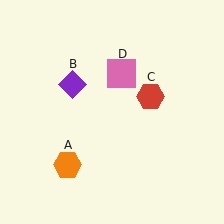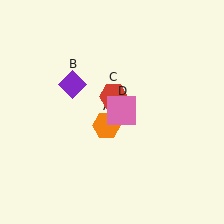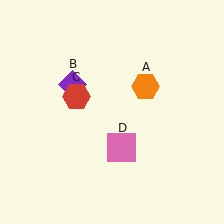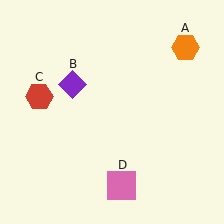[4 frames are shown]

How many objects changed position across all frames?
3 objects changed position: orange hexagon (object A), red hexagon (object C), pink square (object D).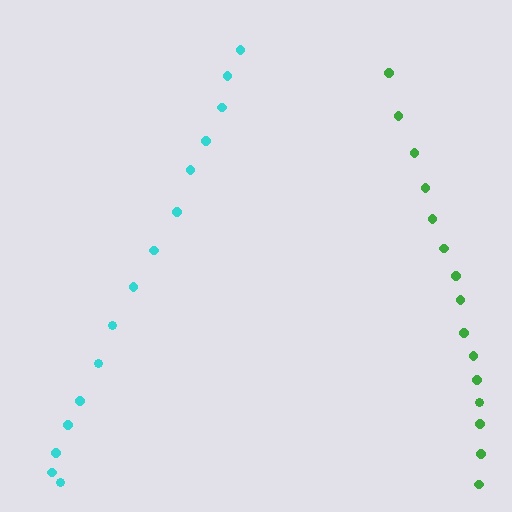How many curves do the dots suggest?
There are 2 distinct paths.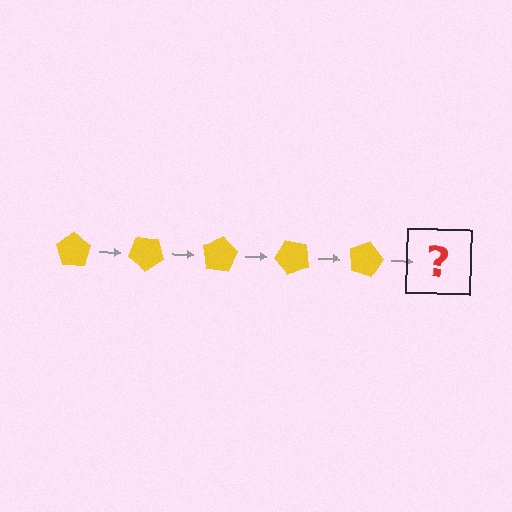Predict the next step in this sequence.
The next step is a yellow pentagon rotated 200 degrees.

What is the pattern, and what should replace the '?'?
The pattern is that the pentagon rotates 40 degrees each step. The '?' should be a yellow pentagon rotated 200 degrees.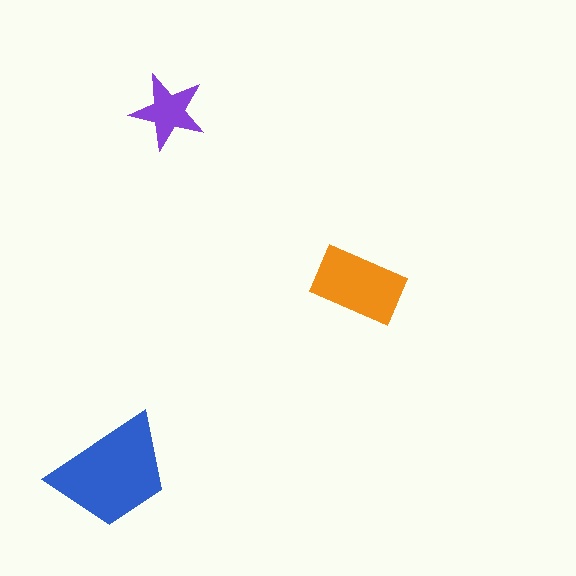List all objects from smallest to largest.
The purple star, the orange rectangle, the blue trapezoid.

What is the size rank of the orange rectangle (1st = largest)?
2nd.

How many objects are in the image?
There are 3 objects in the image.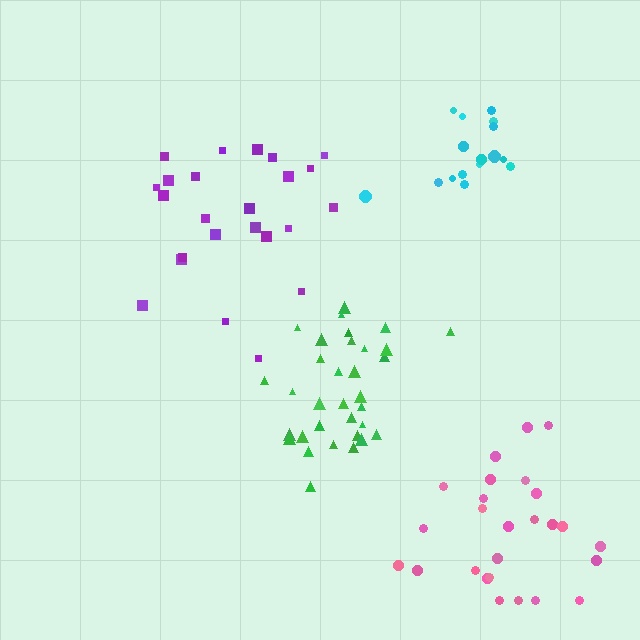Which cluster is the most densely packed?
Cyan.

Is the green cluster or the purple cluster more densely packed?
Green.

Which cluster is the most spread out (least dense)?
Pink.